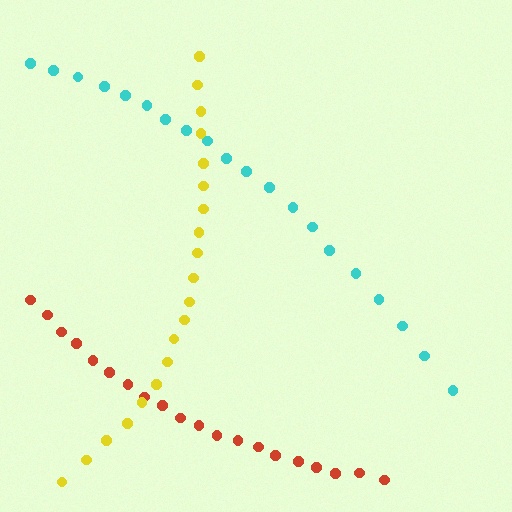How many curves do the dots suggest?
There are 3 distinct paths.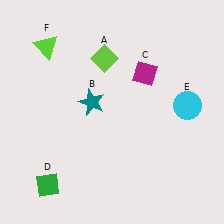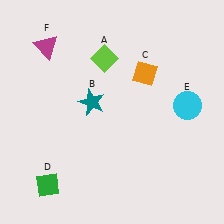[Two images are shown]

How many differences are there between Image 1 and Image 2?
There are 2 differences between the two images.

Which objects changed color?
C changed from magenta to orange. F changed from lime to magenta.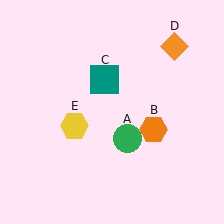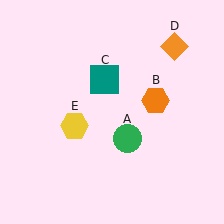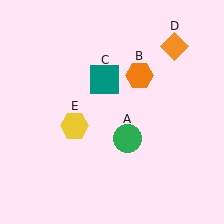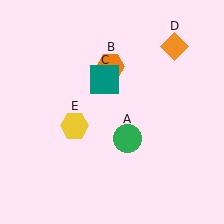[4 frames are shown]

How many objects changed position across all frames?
1 object changed position: orange hexagon (object B).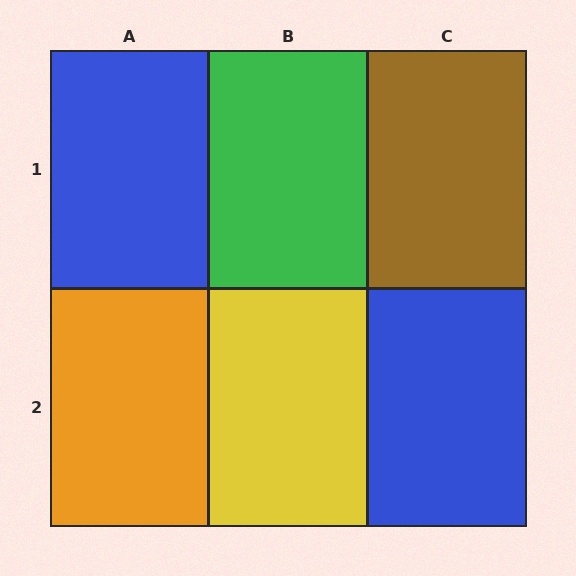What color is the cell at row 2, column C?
Blue.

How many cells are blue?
2 cells are blue.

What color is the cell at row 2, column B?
Yellow.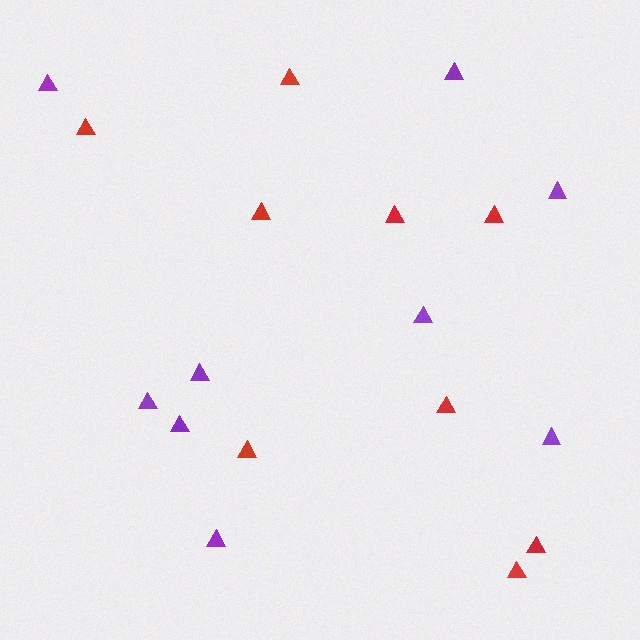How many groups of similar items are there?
There are 2 groups: one group of purple triangles (9) and one group of red triangles (9).